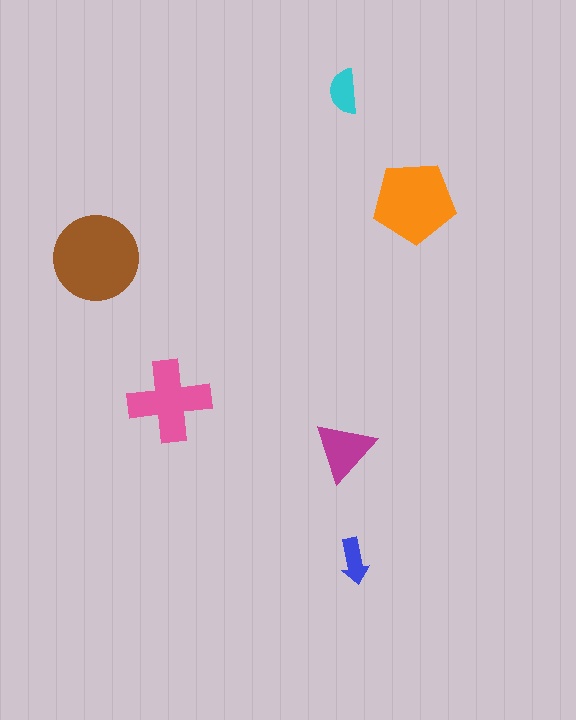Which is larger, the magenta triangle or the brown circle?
The brown circle.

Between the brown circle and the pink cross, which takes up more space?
The brown circle.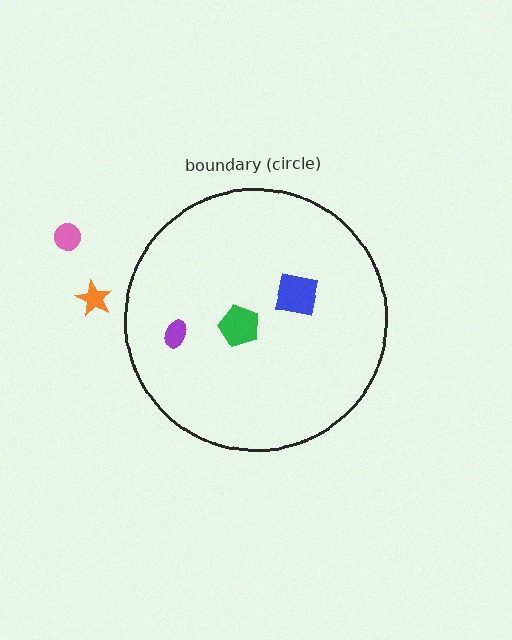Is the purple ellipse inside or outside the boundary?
Inside.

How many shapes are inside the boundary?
3 inside, 2 outside.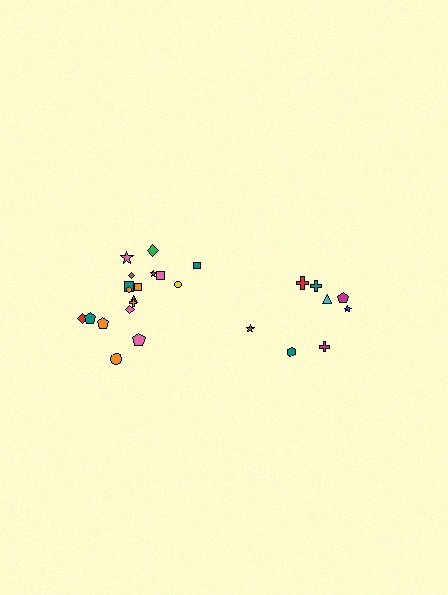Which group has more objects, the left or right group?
The left group.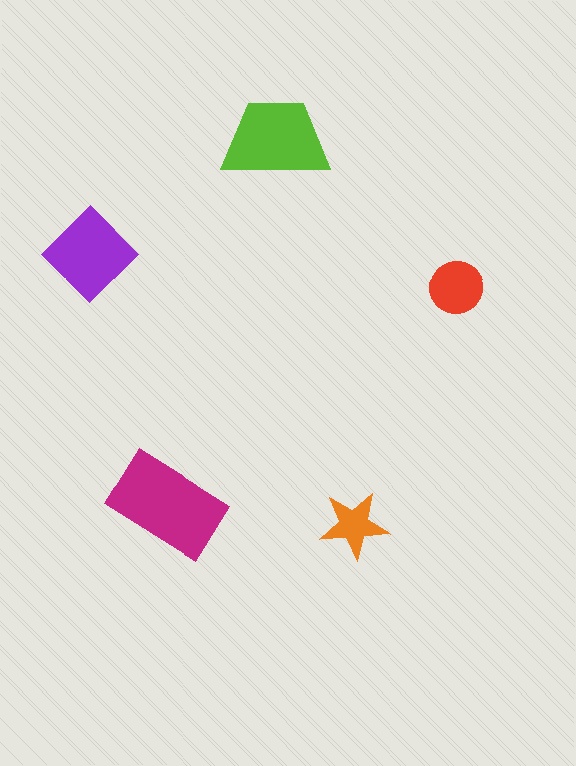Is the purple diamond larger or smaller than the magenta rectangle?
Smaller.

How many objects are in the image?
There are 5 objects in the image.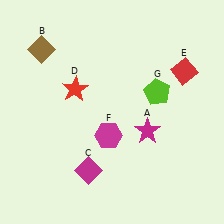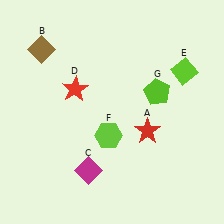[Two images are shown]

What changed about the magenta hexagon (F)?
In Image 1, F is magenta. In Image 2, it changed to lime.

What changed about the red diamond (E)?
In Image 1, E is red. In Image 2, it changed to lime.